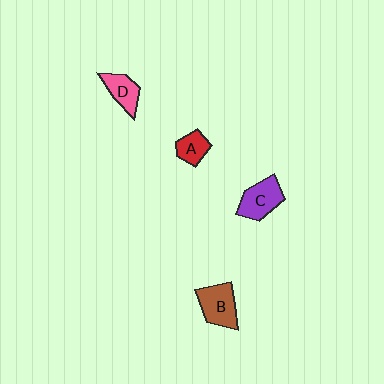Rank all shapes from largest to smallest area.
From largest to smallest: B (brown), C (purple), D (pink), A (red).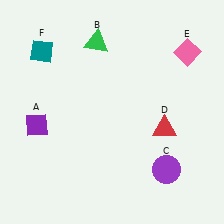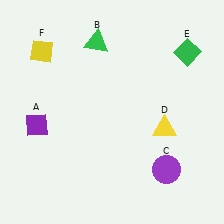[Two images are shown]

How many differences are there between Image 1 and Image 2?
There are 3 differences between the two images.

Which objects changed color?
D changed from red to yellow. E changed from pink to green. F changed from teal to yellow.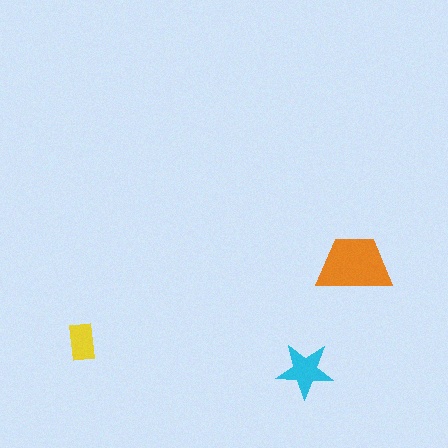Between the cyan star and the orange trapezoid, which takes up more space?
The orange trapezoid.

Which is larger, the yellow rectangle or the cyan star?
The cyan star.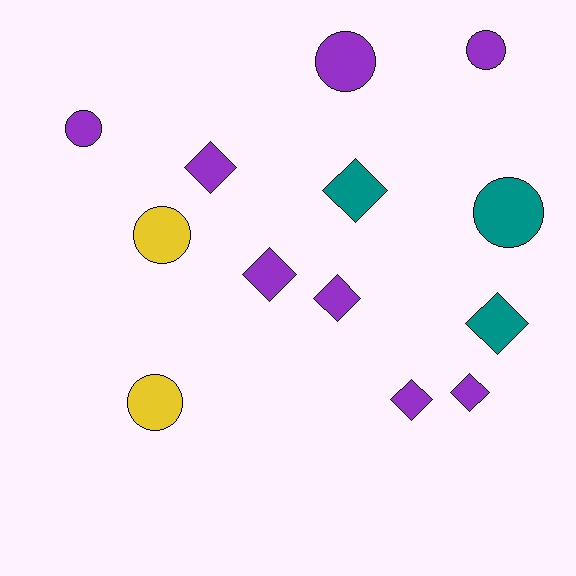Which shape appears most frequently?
Diamond, with 7 objects.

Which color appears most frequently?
Purple, with 8 objects.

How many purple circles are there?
There are 3 purple circles.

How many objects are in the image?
There are 13 objects.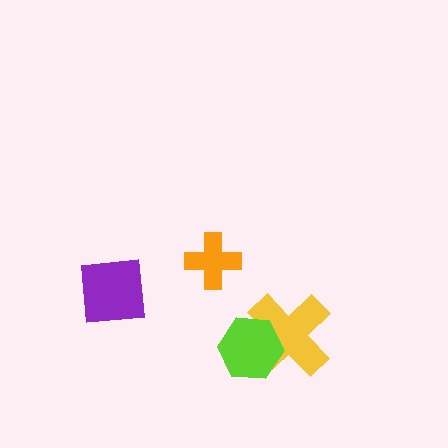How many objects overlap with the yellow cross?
1 object overlaps with the yellow cross.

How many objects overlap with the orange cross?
0 objects overlap with the orange cross.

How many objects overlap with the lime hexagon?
1 object overlaps with the lime hexagon.